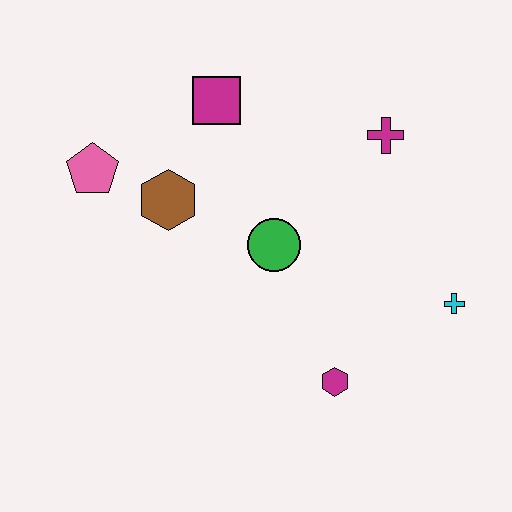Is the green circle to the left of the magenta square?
No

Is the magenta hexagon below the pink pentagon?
Yes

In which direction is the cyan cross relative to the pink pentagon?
The cyan cross is to the right of the pink pentagon.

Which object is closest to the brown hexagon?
The pink pentagon is closest to the brown hexagon.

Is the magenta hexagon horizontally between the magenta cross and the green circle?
Yes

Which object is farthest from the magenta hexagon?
The pink pentagon is farthest from the magenta hexagon.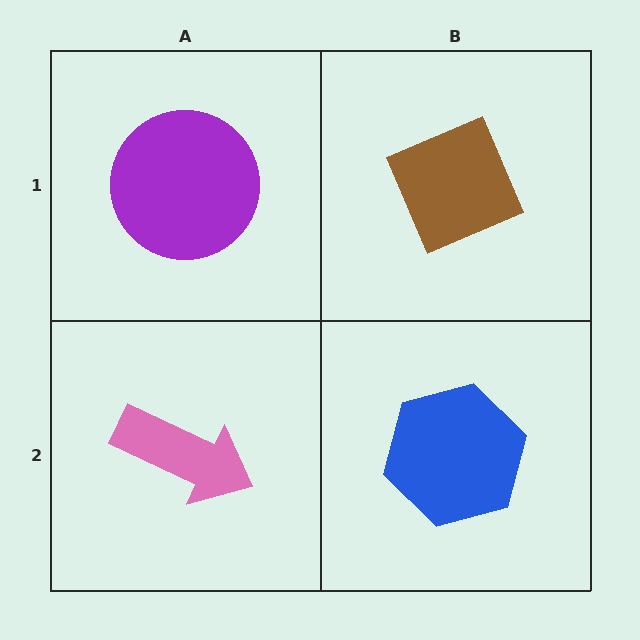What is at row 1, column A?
A purple circle.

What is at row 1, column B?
A brown diamond.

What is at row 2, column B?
A blue hexagon.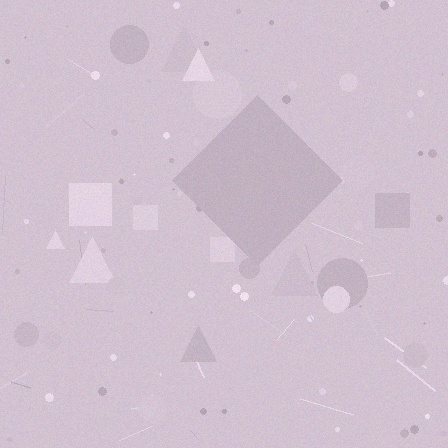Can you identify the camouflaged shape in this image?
The camouflaged shape is a diamond.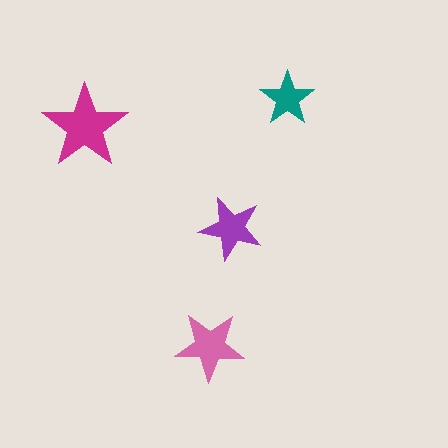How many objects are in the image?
There are 4 objects in the image.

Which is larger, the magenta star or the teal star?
The magenta one.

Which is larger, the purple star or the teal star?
The purple one.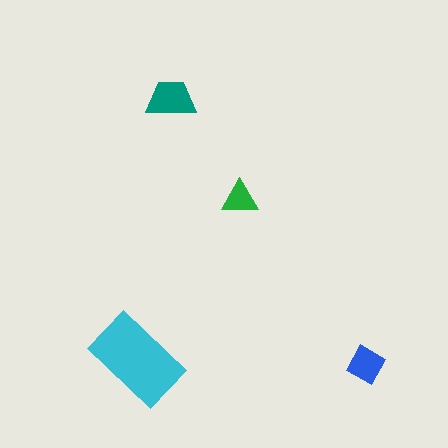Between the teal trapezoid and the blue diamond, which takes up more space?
The teal trapezoid.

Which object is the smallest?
The green triangle.